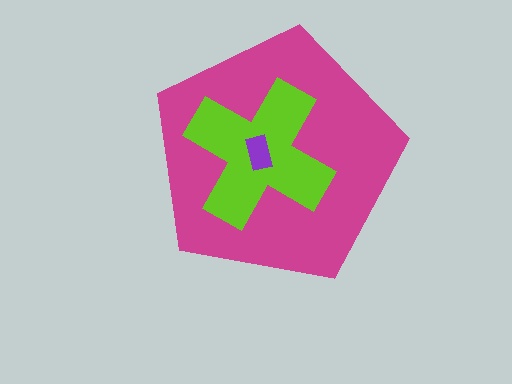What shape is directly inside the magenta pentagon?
The lime cross.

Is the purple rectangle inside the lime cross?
Yes.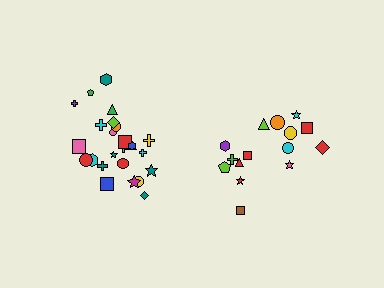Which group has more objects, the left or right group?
The left group.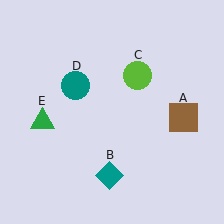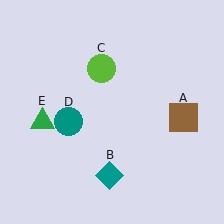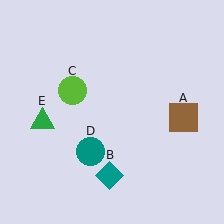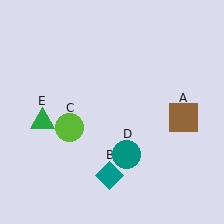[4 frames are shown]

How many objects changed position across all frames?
2 objects changed position: lime circle (object C), teal circle (object D).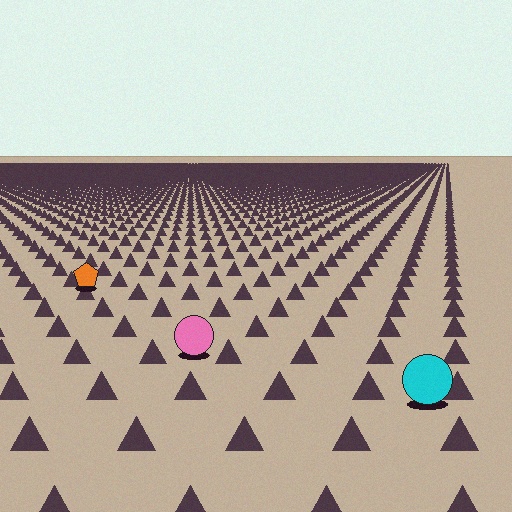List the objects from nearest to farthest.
From nearest to farthest: the cyan circle, the pink circle, the orange pentagon.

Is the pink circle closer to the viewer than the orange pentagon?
Yes. The pink circle is closer — you can tell from the texture gradient: the ground texture is coarser near it.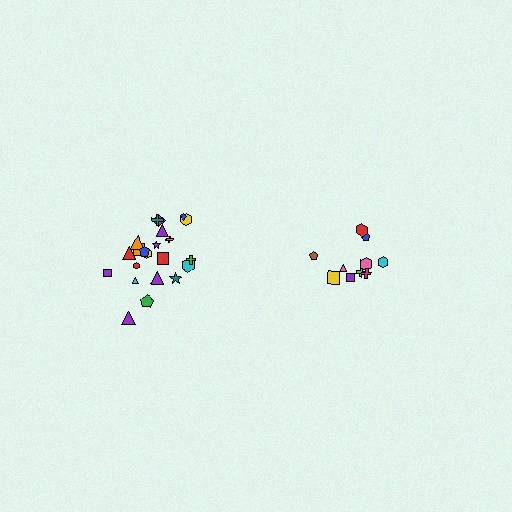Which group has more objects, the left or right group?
The left group.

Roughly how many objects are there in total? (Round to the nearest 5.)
Roughly 30 objects in total.